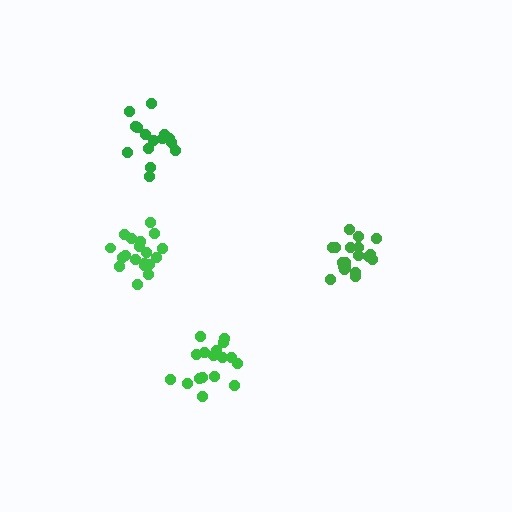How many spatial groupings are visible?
There are 4 spatial groupings.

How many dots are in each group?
Group 1: 19 dots, Group 2: 15 dots, Group 3: 17 dots, Group 4: 19 dots (70 total).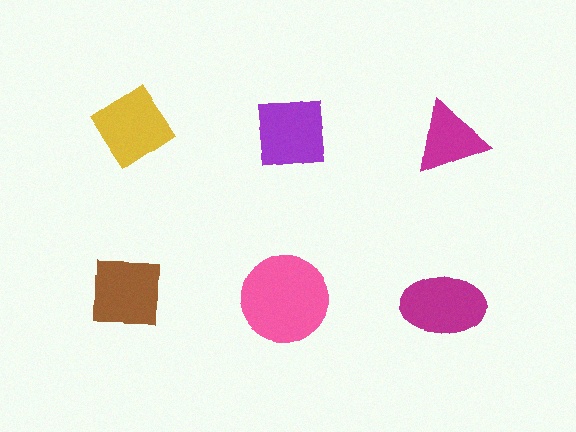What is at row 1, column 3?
A magenta triangle.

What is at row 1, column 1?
A yellow diamond.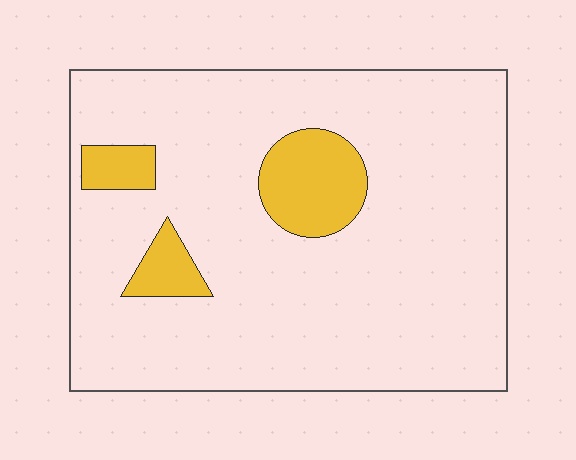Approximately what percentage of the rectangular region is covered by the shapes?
Approximately 10%.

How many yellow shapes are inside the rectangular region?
3.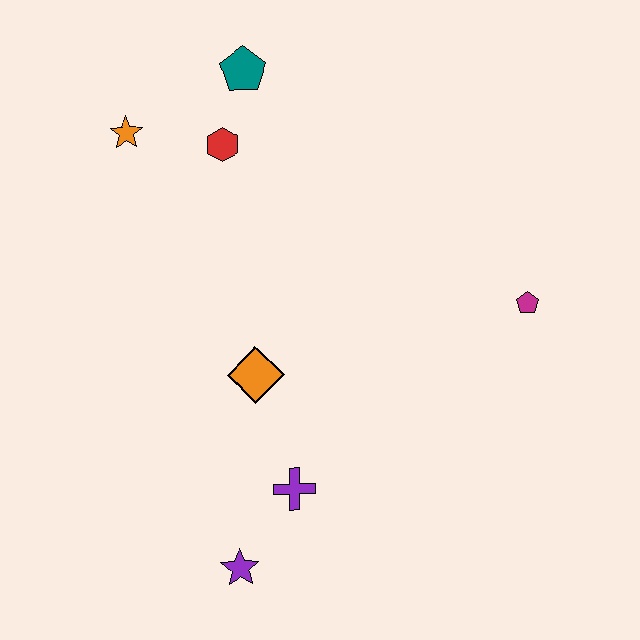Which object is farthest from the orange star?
The purple star is farthest from the orange star.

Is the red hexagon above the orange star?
No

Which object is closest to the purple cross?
The purple star is closest to the purple cross.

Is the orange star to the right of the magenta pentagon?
No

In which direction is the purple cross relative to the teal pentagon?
The purple cross is below the teal pentagon.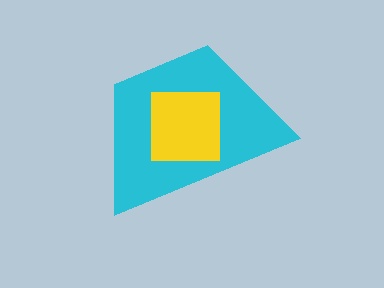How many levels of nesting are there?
2.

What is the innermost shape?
The yellow square.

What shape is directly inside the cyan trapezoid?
The yellow square.